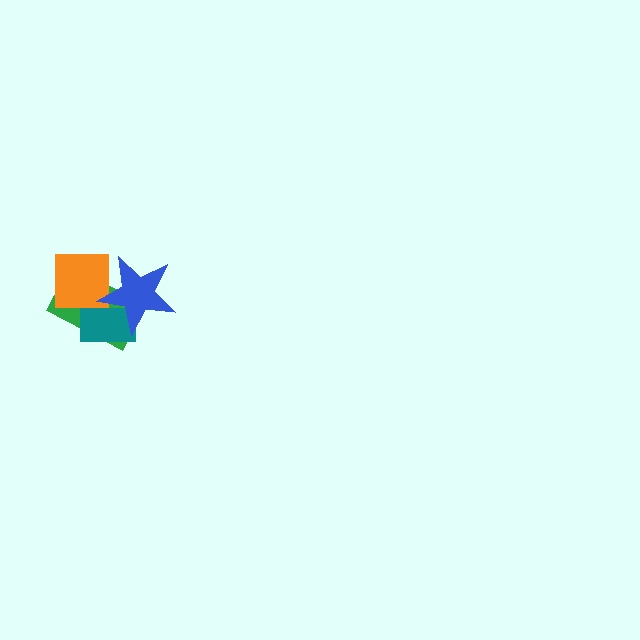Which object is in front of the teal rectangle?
The blue star is in front of the teal rectangle.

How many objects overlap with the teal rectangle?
2 objects overlap with the teal rectangle.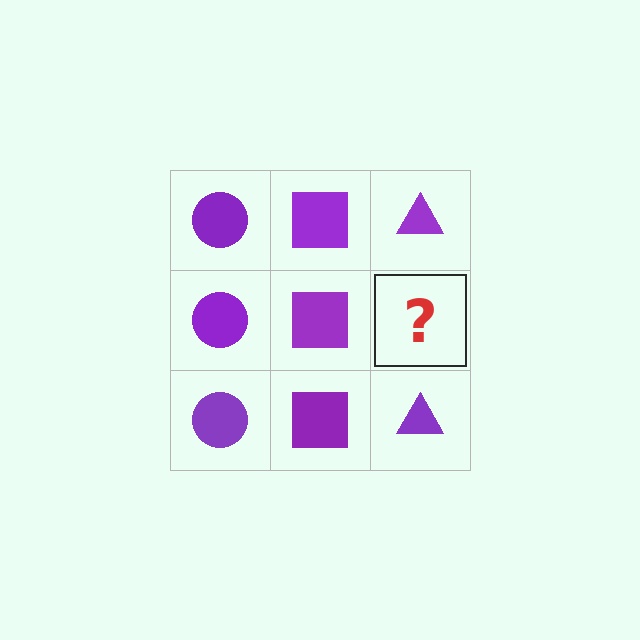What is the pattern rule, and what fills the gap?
The rule is that each column has a consistent shape. The gap should be filled with a purple triangle.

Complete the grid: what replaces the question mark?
The question mark should be replaced with a purple triangle.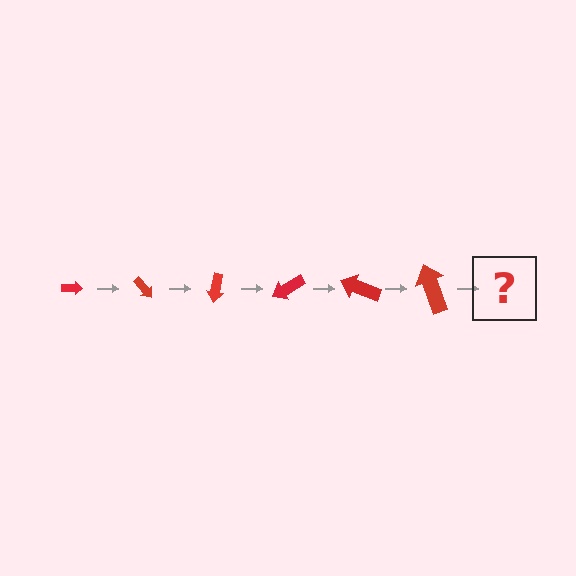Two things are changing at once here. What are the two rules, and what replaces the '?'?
The two rules are that the arrow grows larger each step and it rotates 50 degrees each step. The '?' should be an arrow, larger than the previous one and rotated 300 degrees from the start.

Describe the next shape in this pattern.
It should be an arrow, larger than the previous one and rotated 300 degrees from the start.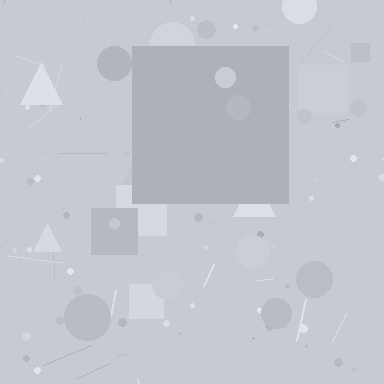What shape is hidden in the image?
A square is hidden in the image.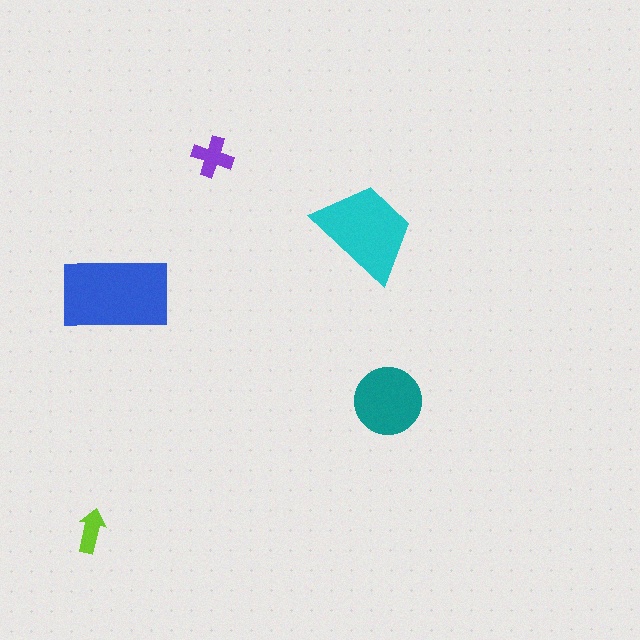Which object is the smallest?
The lime arrow.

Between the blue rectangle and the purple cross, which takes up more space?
The blue rectangle.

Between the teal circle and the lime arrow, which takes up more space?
The teal circle.